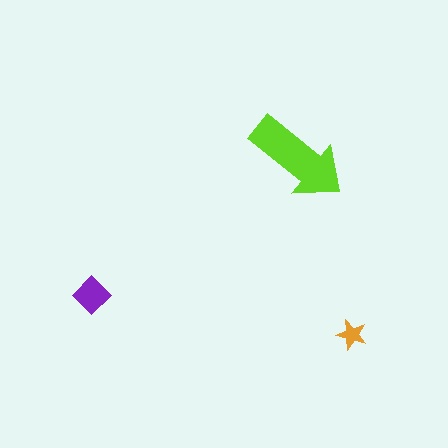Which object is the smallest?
The orange star.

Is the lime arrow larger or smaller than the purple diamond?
Larger.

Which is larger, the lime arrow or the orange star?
The lime arrow.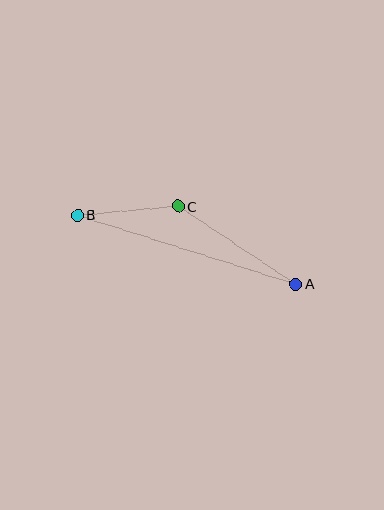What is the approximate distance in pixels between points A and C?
The distance between A and C is approximately 141 pixels.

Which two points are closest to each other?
Points B and C are closest to each other.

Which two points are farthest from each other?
Points A and B are farthest from each other.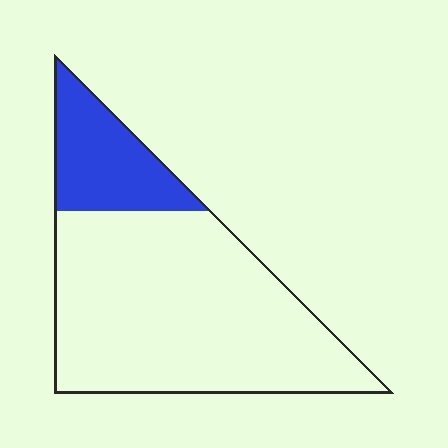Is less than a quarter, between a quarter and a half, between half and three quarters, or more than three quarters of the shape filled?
Less than a quarter.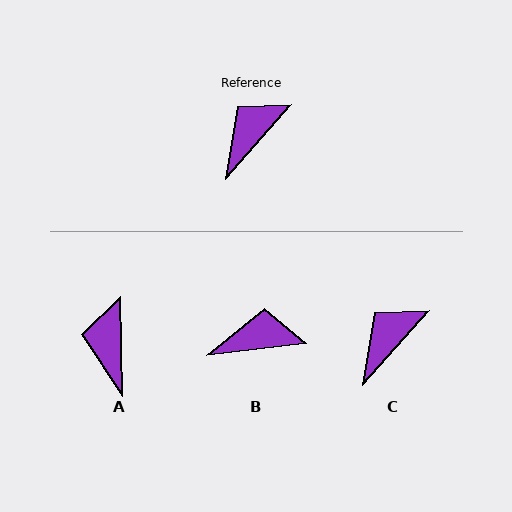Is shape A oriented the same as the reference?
No, it is off by about 43 degrees.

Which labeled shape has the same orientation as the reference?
C.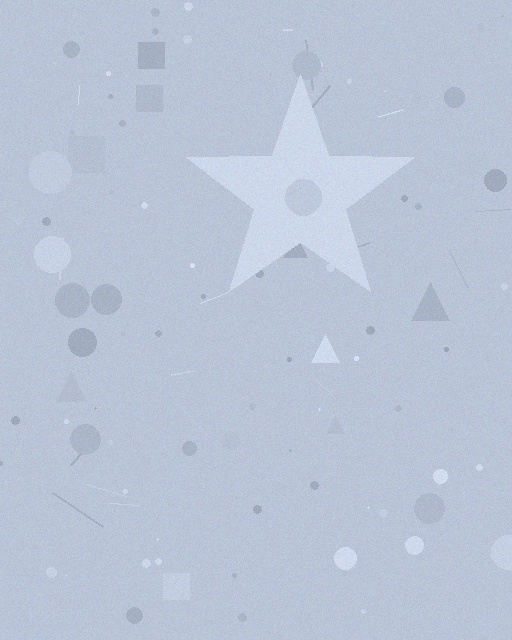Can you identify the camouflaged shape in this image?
The camouflaged shape is a star.